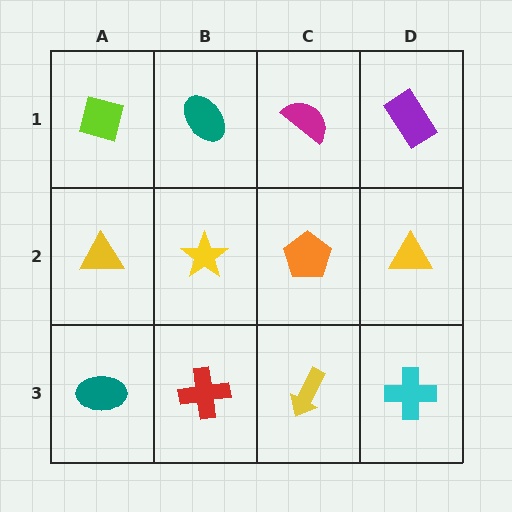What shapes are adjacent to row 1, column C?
An orange pentagon (row 2, column C), a teal ellipse (row 1, column B), a purple rectangle (row 1, column D).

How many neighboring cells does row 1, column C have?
3.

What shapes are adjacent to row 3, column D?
A yellow triangle (row 2, column D), a yellow arrow (row 3, column C).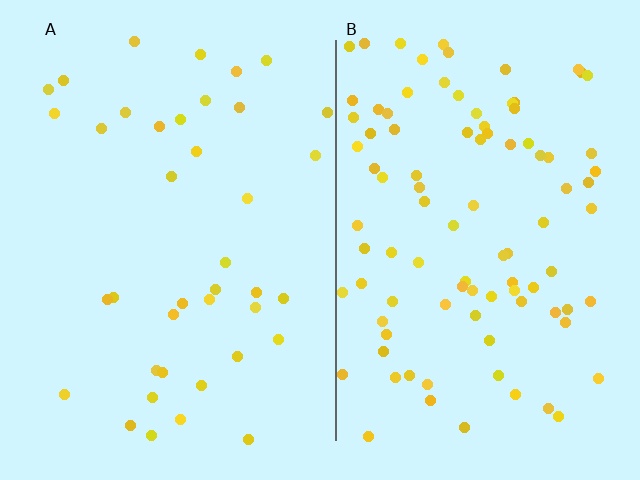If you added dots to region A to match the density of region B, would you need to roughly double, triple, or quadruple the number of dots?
Approximately double.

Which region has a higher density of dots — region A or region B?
B (the right).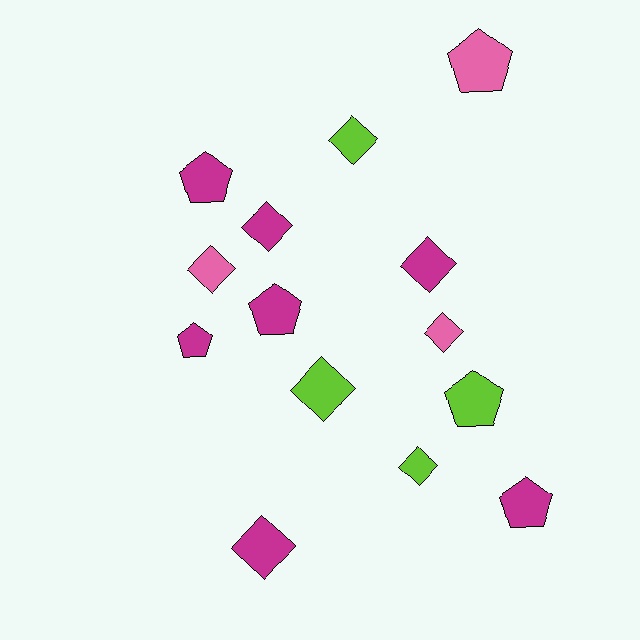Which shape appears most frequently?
Diamond, with 8 objects.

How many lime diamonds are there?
There are 3 lime diamonds.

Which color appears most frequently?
Magenta, with 7 objects.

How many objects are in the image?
There are 14 objects.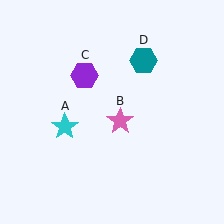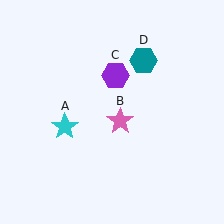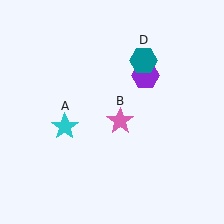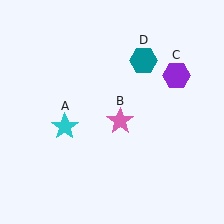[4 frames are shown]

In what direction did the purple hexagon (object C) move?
The purple hexagon (object C) moved right.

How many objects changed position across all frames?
1 object changed position: purple hexagon (object C).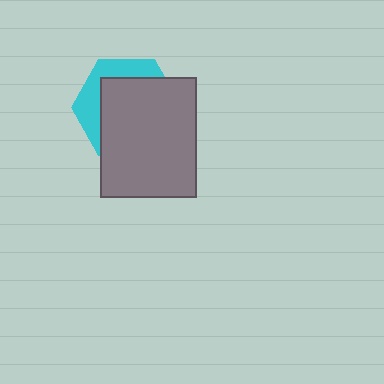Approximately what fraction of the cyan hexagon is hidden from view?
Roughly 69% of the cyan hexagon is hidden behind the gray rectangle.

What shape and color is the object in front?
The object in front is a gray rectangle.